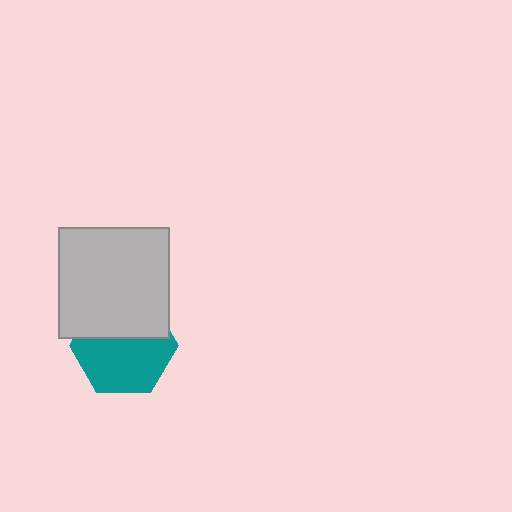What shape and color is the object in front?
The object in front is a light gray square.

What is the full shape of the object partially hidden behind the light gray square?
The partially hidden object is a teal hexagon.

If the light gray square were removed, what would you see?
You would see the complete teal hexagon.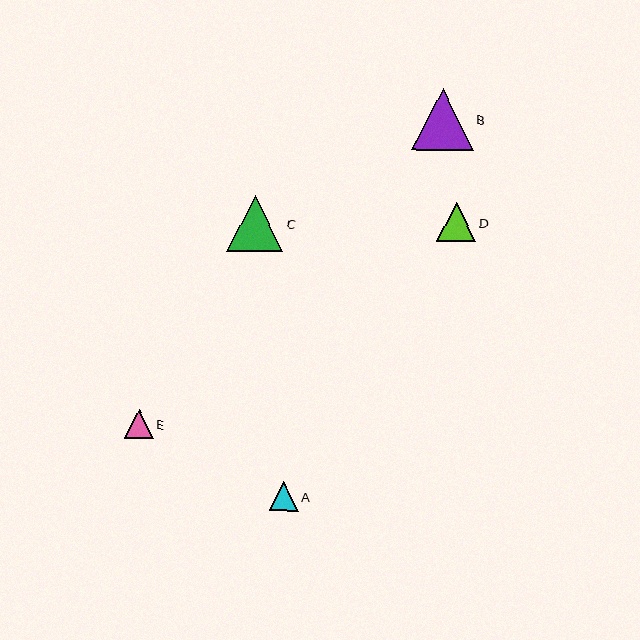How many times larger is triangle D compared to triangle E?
Triangle D is approximately 1.3 times the size of triangle E.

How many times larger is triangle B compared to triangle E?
Triangle B is approximately 2.1 times the size of triangle E.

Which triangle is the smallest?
Triangle A is the smallest with a size of approximately 29 pixels.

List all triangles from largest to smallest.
From largest to smallest: B, C, D, E, A.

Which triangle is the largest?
Triangle B is the largest with a size of approximately 62 pixels.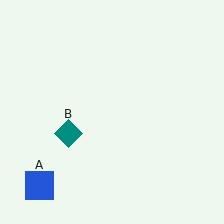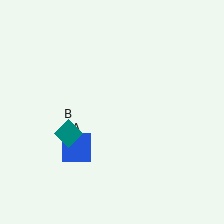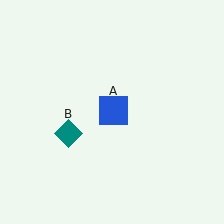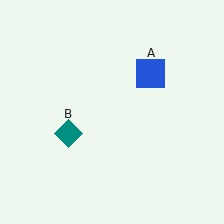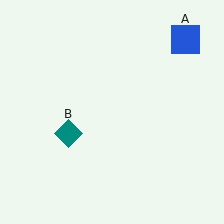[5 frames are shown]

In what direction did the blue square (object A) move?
The blue square (object A) moved up and to the right.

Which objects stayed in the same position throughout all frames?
Teal diamond (object B) remained stationary.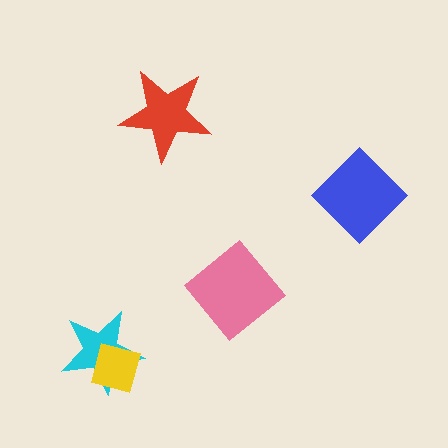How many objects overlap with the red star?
0 objects overlap with the red star.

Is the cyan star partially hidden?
Yes, it is partially covered by another shape.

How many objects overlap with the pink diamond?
0 objects overlap with the pink diamond.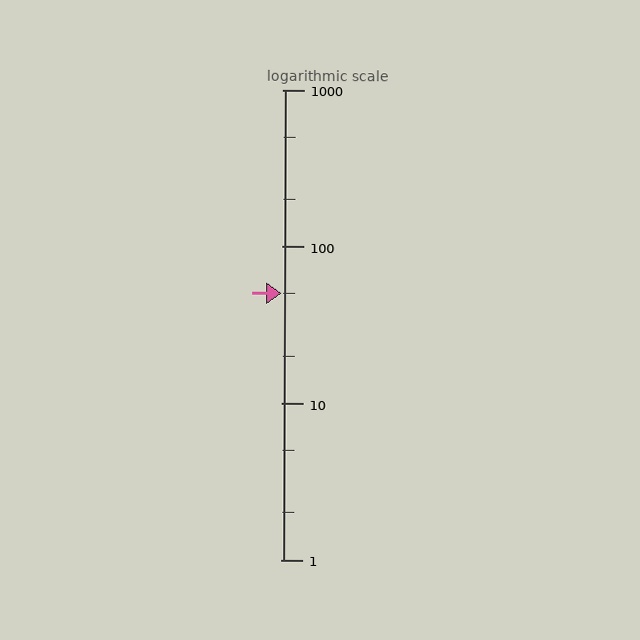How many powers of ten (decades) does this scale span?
The scale spans 3 decades, from 1 to 1000.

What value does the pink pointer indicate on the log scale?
The pointer indicates approximately 50.